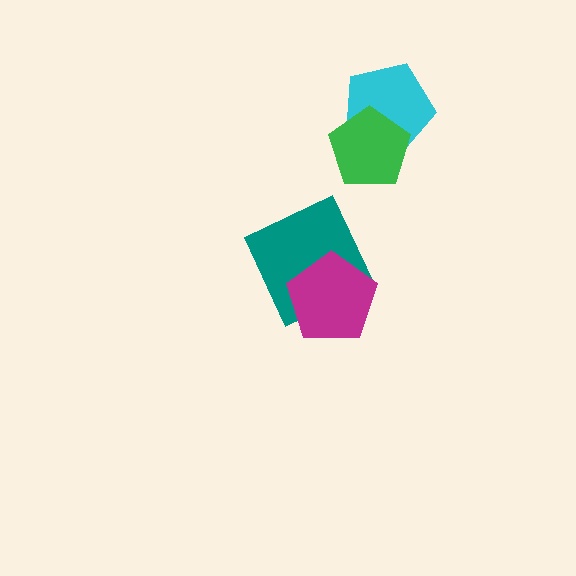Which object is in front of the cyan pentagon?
The green pentagon is in front of the cyan pentagon.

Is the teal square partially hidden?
Yes, it is partially covered by another shape.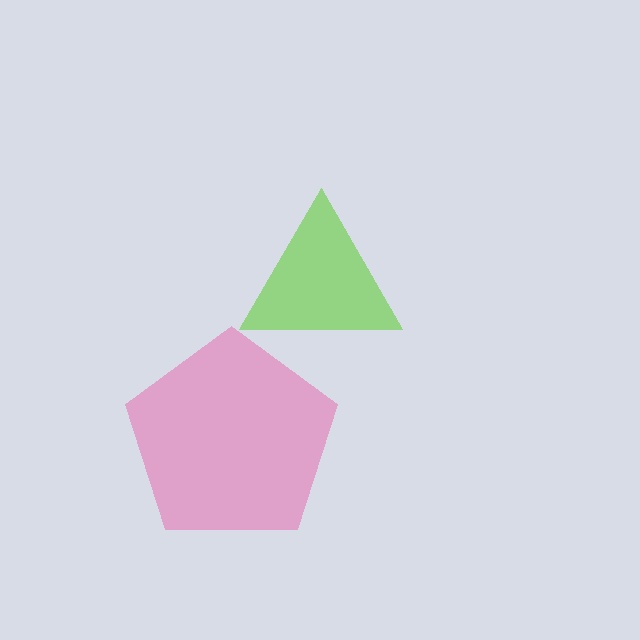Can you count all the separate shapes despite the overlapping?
Yes, there are 2 separate shapes.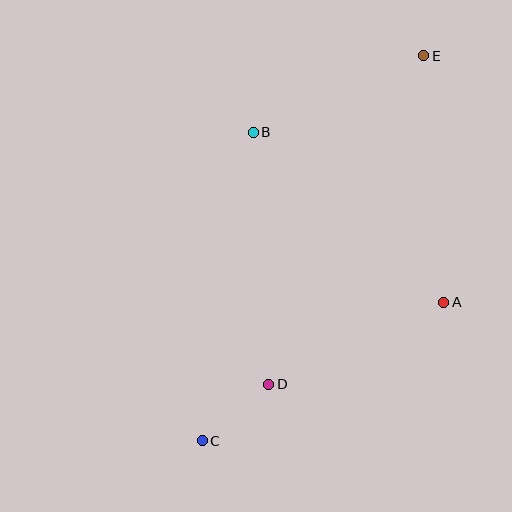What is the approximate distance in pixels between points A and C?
The distance between A and C is approximately 278 pixels.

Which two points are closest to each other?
Points C and D are closest to each other.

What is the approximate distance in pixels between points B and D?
The distance between B and D is approximately 252 pixels.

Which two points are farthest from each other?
Points C and E are farthest from each other.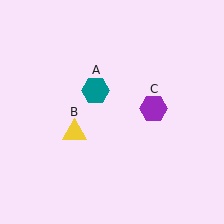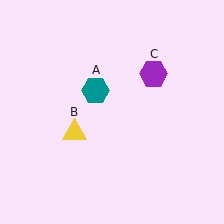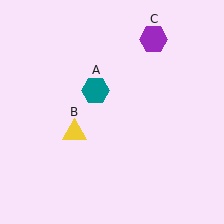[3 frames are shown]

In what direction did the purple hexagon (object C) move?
The purple hexagon (object C) moved up.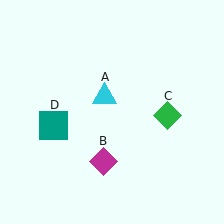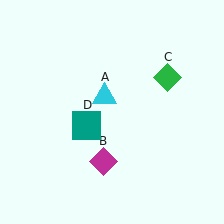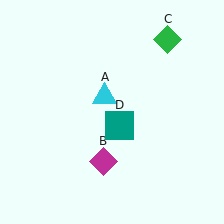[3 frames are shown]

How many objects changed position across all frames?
2 objects changed position: green diamond (object C), teal square (object D).